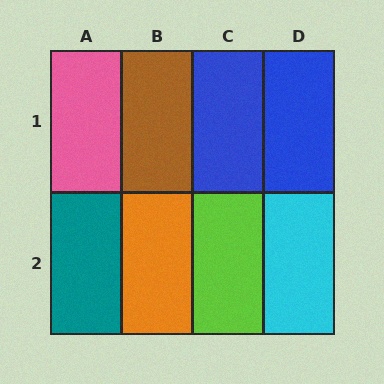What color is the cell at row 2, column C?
Lime.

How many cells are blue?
2 cells are blue.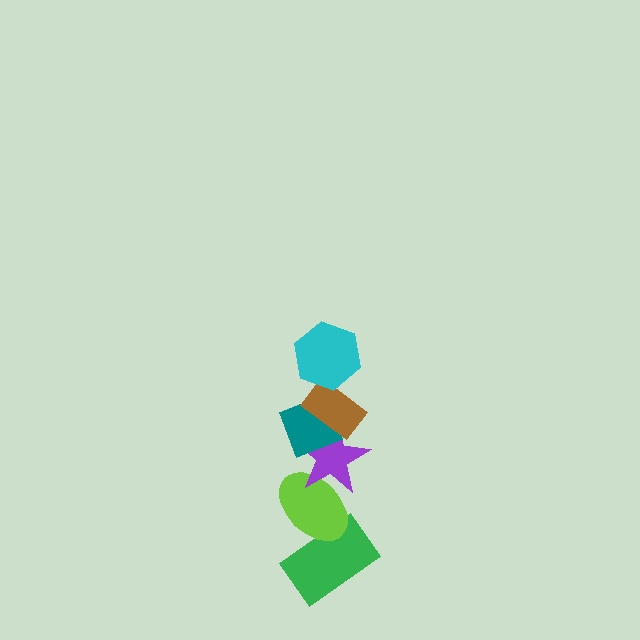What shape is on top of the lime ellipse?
The purple star is on top of the lime ellipse.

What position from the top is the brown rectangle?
The brown rectangle is 2nd from the top.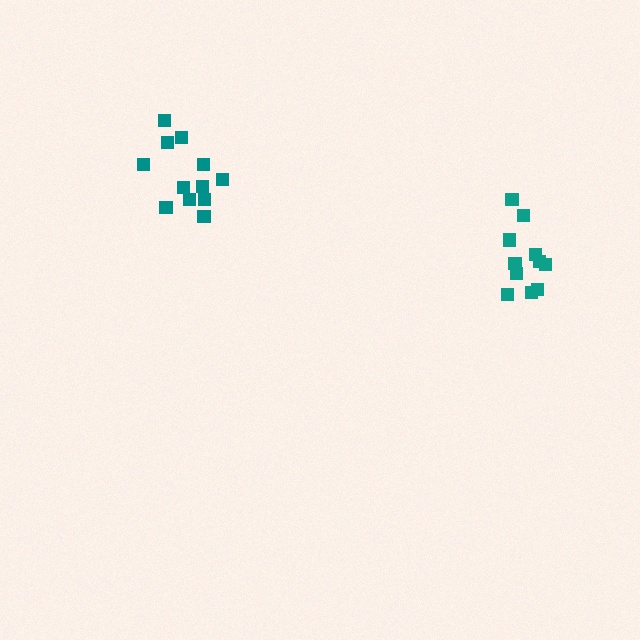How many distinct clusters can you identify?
There are 2 distinct clusters.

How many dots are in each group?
Group 1: 11 dots, Group 2: 12 dots (23 total).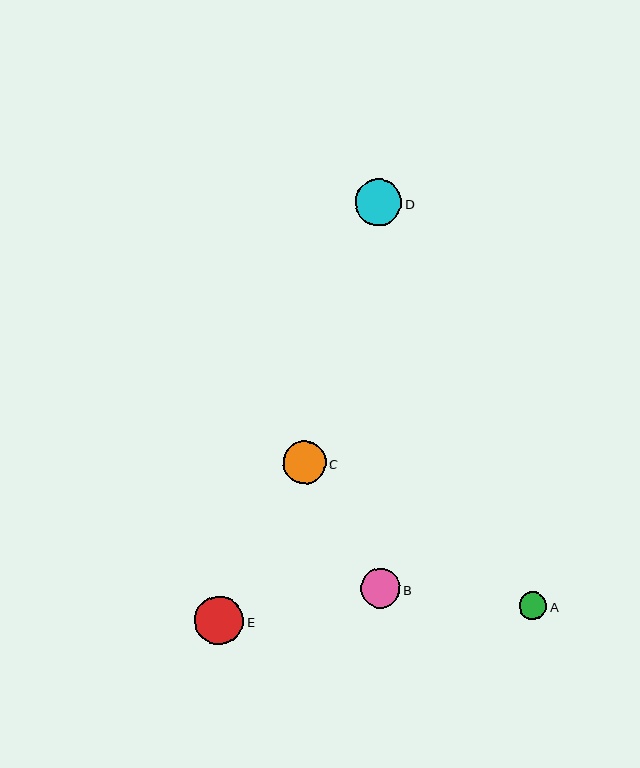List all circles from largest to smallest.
From largest to smallest: E, D, C, B, A.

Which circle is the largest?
Circle E is the largest with a size of approximately 49 pixels.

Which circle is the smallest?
Circle A is the smallest with a size of approximately 27 pixels.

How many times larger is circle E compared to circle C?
Circle E is approximately 1.1 times the size of circle C.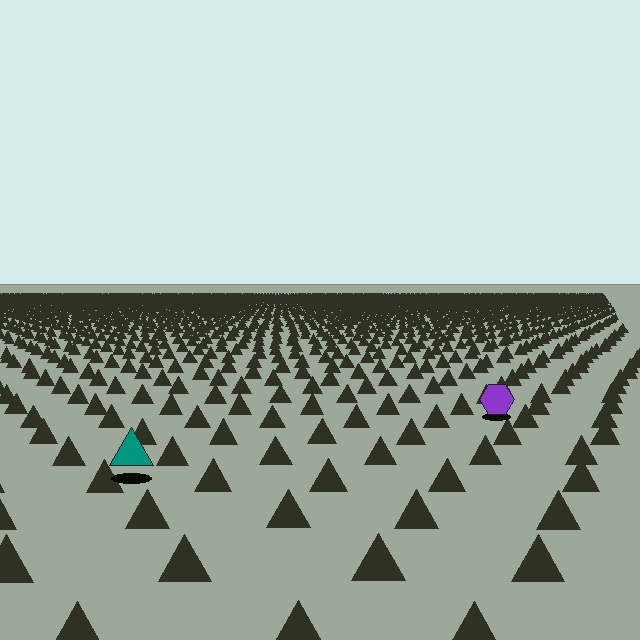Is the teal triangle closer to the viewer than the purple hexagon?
Yes. The teal triangle is closer — you can tell from the texture gradient: the ground texture is coarser near it.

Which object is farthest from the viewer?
The purple hexagon is farthest from the viewer. It appears smaller and the ground texture around it is denser.